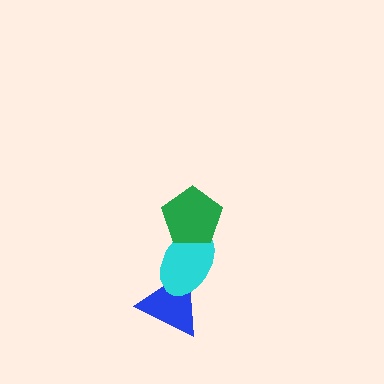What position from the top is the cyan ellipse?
The cyan ellipse is 2nd from the top.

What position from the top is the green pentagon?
The green pentagon is 1st from the top.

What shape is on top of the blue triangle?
The cyan ellipse is on top of the blue triangle.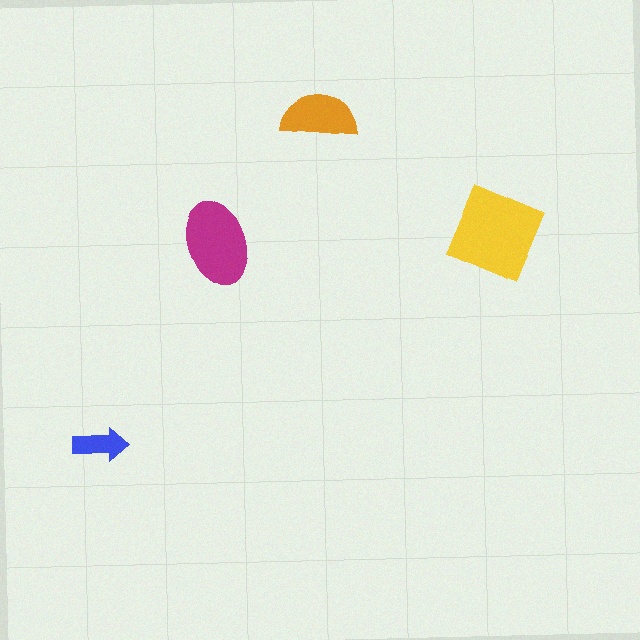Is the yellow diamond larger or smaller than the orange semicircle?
Larger.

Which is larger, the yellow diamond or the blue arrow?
The yellow diamond.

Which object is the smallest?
The blue arrow.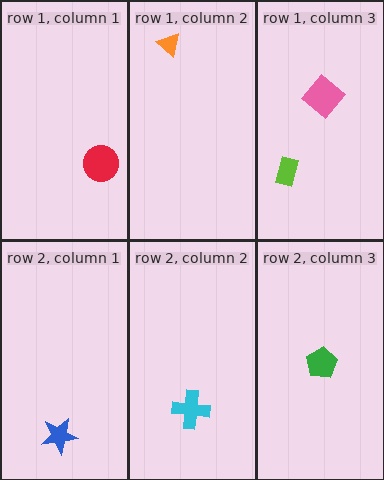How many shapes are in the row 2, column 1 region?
1.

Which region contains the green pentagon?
The row 2, column 3 region.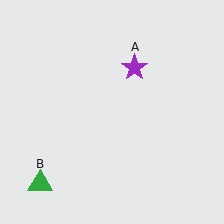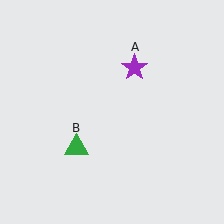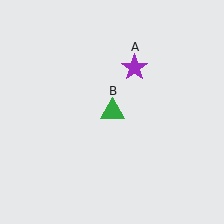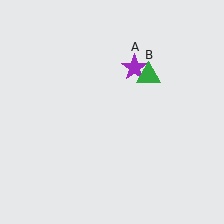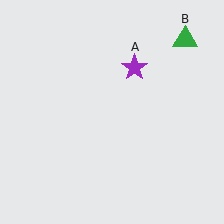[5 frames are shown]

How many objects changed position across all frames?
1 object changed position: green triangle (object B).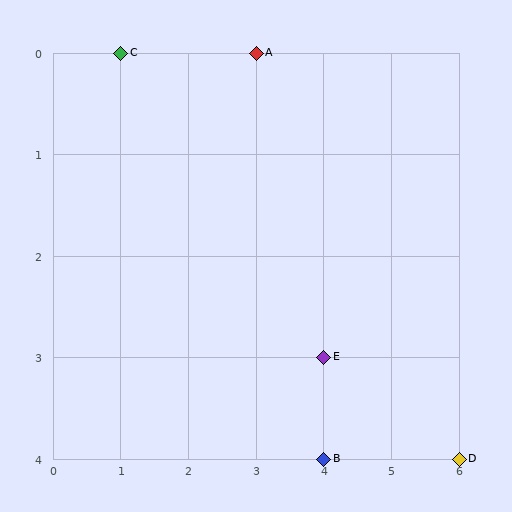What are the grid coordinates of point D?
Point D is at grid coordinates (6, 4).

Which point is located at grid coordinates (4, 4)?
Point B is at (4, 4).